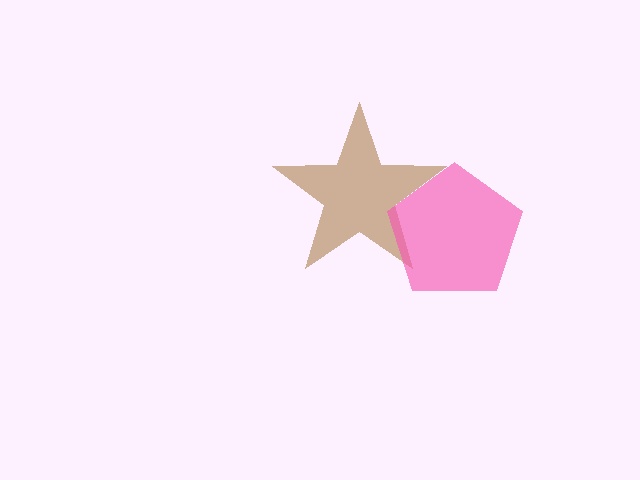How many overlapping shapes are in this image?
There are 2 overlapping shapes in the image.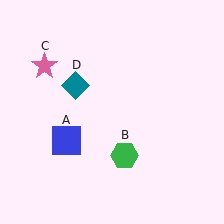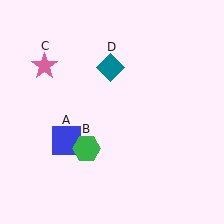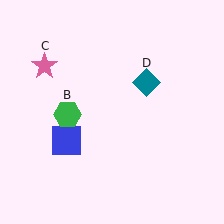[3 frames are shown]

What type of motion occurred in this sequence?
The green hexagon (object B), teal diamond (object D) rotated clockwise around the center of the scene.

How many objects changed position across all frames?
2 objects changed position: green hexagon (object B), teal diamond (object D).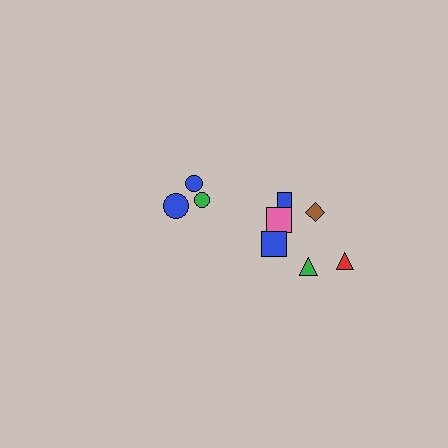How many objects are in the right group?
There are 6 objects.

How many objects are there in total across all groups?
There are 9 objects.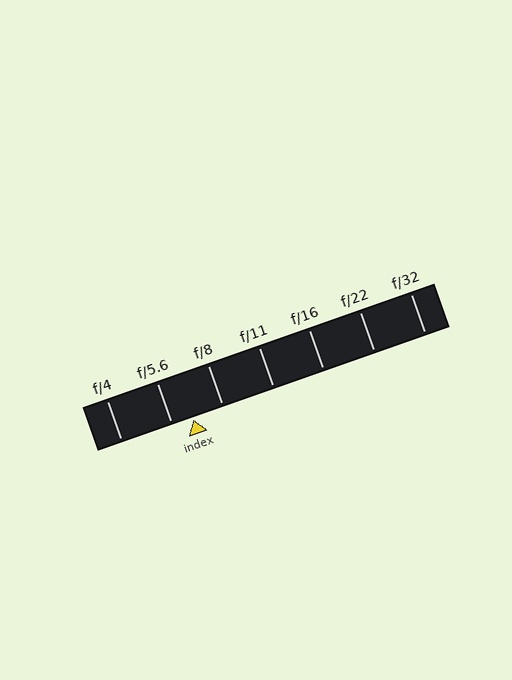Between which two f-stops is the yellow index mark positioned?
The index mark is between f/5.6 and f/8.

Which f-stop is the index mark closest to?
The index mark is closest to f/5.6.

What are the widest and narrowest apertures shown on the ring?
The widest aperture shown is f/4 and the narrowest is f/32.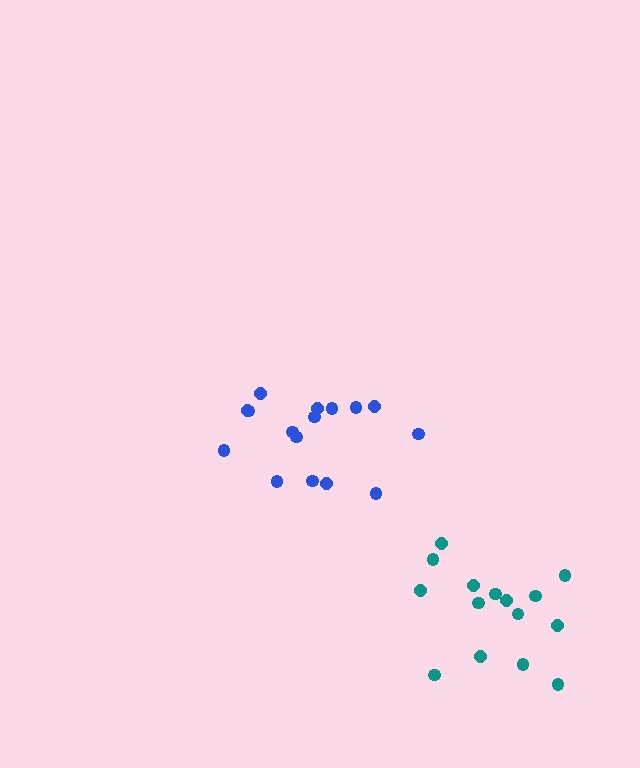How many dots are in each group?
Group 1: 15 dots, Group 2: 16 dots (31 total).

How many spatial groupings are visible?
There are 2 spatial groupings.